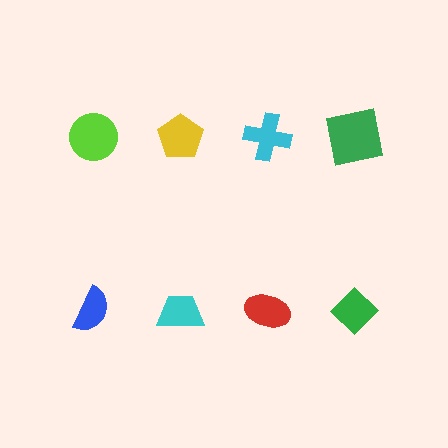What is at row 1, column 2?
A yellow pentagon.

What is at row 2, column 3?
A red ellipse.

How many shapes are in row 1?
4 shapes.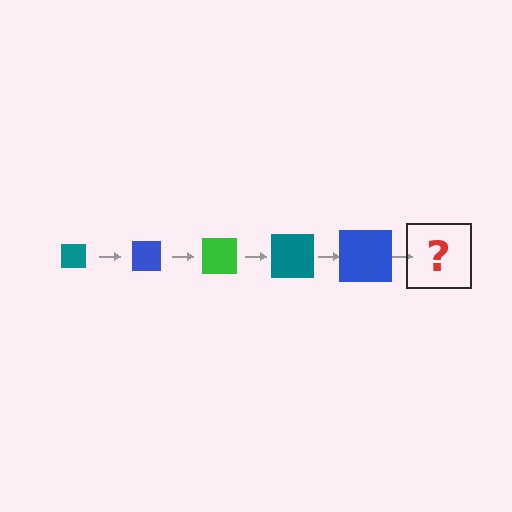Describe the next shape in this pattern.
It should be a green square, larger than the previous one.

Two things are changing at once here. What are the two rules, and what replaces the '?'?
The two rules are that the square grows larger each step and the color cycles through teal, blue, and green. The '?' should be a green square, larger than the previous one.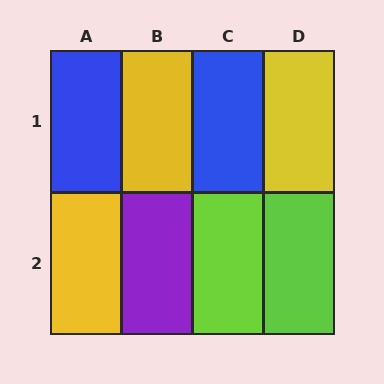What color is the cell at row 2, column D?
Lime.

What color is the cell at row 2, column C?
Lime.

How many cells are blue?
2 cells are blue.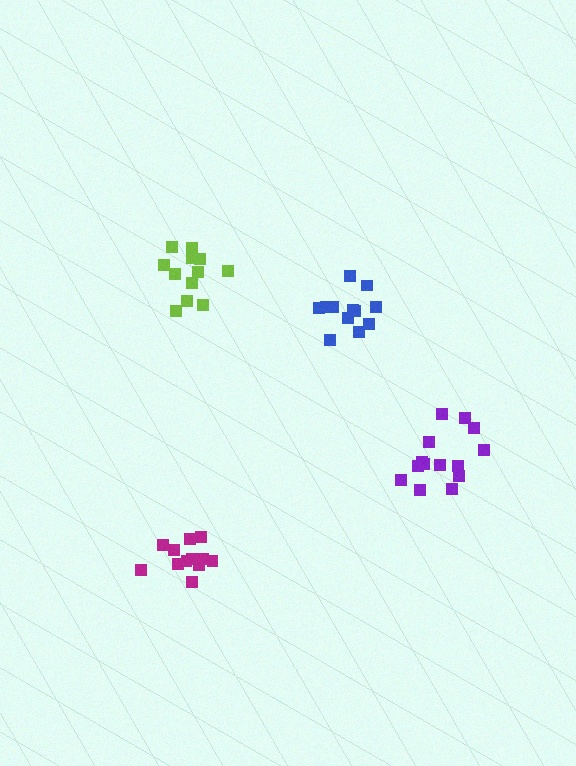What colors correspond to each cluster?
The clusters are colored: blue, magenta, lime, purple.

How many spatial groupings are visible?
There are 4 spatial groupings.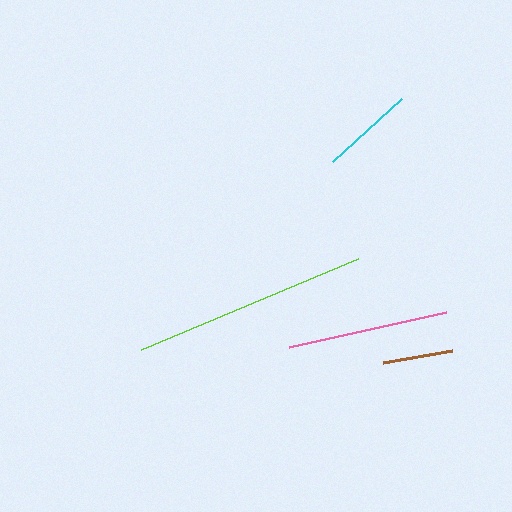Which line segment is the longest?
The lime line is the longest at approximately 235 pixels.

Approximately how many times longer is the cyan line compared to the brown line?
The cyan line is approximately 1.3 times the length of the brown line.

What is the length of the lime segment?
The lime segment is approximately 235 pixels long.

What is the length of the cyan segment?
The cyan segment is approximately 93 pixels long.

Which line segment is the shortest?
The brown line is the shortest at approximately 70 pixels.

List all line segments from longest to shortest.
From longest to shortest: lime, pink, cyan, brown.